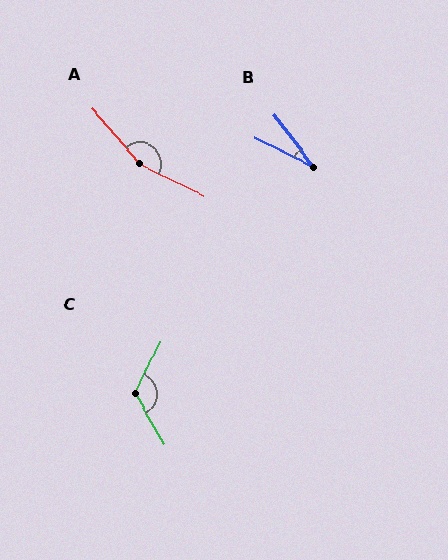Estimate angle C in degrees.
Approximately 124 degrees.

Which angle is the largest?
A, at approximately 157 degrees.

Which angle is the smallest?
B, at approximately 26 degrees.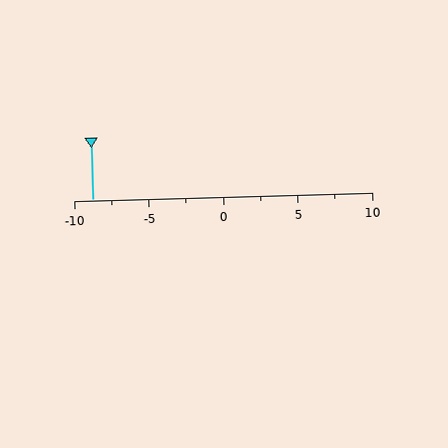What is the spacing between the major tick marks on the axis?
The major ticks are spaced 5 apart.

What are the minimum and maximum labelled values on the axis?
The axis runs from -10 to 10.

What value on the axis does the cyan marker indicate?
The marker indicates approximately -8.8.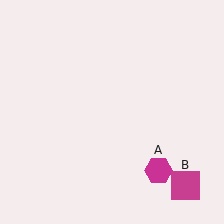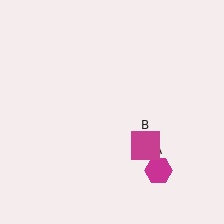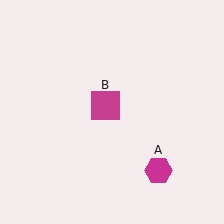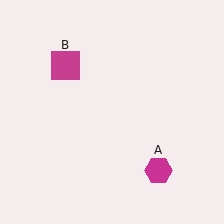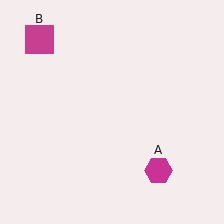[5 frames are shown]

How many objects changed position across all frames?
1 object changed position: magenta square (object B).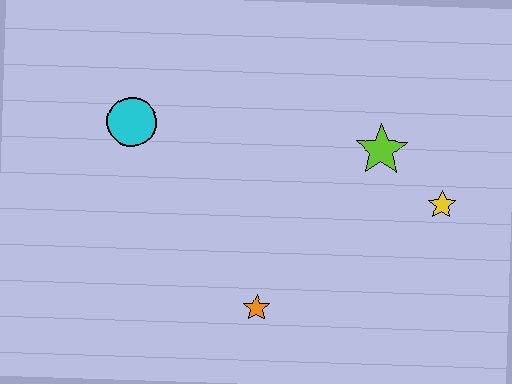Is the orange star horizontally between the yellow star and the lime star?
No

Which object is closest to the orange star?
The lime star is closest to the orange star.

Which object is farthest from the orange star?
The cyan circle is farthest from the orange star.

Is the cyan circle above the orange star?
Yes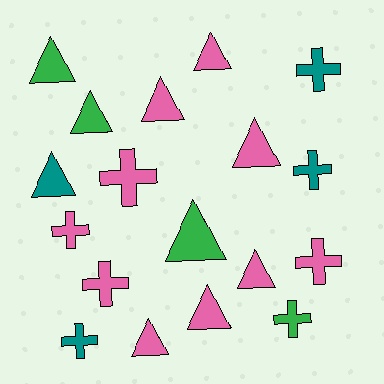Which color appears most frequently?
Pink, with 10 objects.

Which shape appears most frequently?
Triangle, with 10 objects.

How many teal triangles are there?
There is 1 teal triangle.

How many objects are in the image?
There are 18 objects.